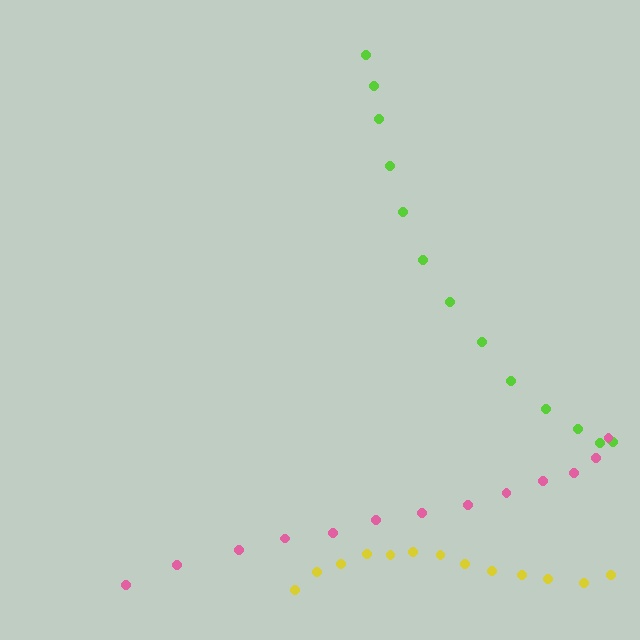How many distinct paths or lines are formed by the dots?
There are 3 distinct paths.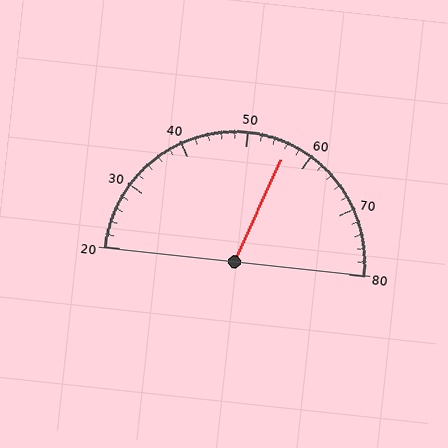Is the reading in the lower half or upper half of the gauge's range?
The reading is in the upper half of the range (20 to 80).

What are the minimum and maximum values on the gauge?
The gauge ranges from 20 to 80.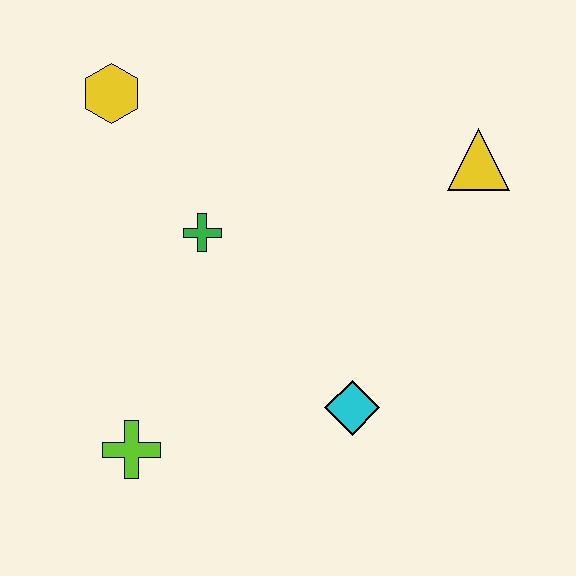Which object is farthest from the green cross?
The yellow triangle is farthest from the green cross.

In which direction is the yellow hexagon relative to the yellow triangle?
The yellow hexagon is to the left of the yellow triangle.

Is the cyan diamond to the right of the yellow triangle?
No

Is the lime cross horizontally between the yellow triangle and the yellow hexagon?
Yes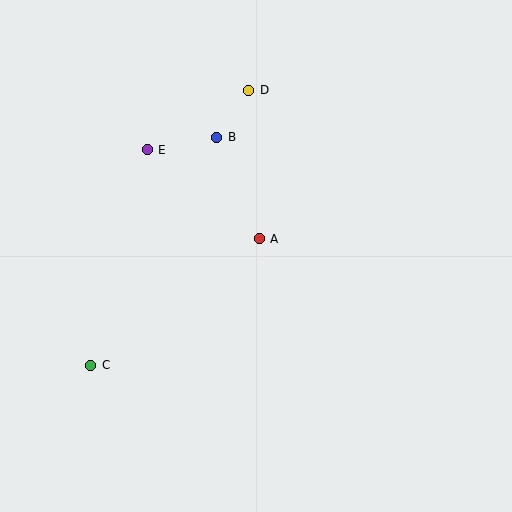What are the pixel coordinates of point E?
Point E is at (147, 150).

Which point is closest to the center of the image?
Point A at (259, 239) is closest to the center.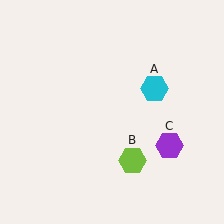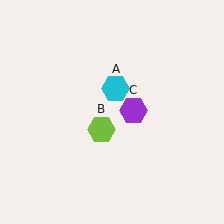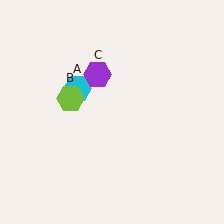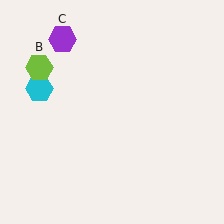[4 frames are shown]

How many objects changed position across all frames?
3 objects changed position: cyan hexagon (object A), lime hexagon (object B), purple hexagon (object C).